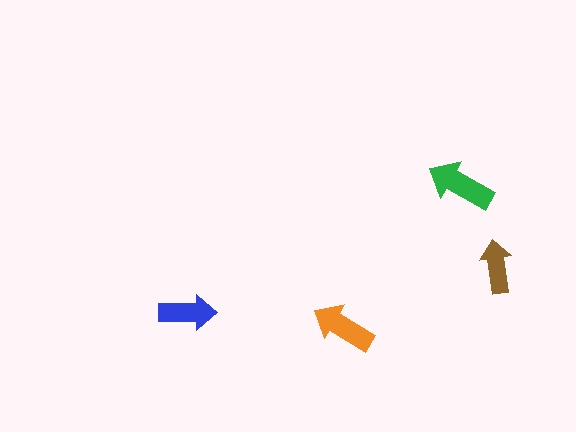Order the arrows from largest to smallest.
the green one, the orange one, the blue one, the brown one.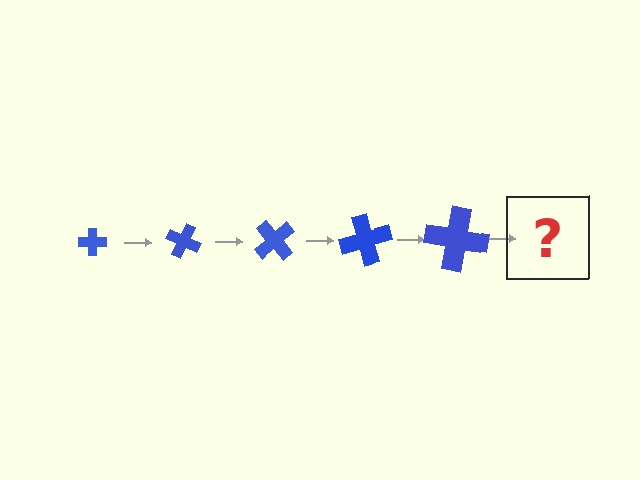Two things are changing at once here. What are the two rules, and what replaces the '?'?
The two rules are that the cross grows larger each step and it rotates 25 degrees each step. The '?' should be a cross, larger than the previous one and rotated 125 degrees from the start.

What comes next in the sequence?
The next element should be a cross, larger than the previous one and rotated 125 degrees from the start.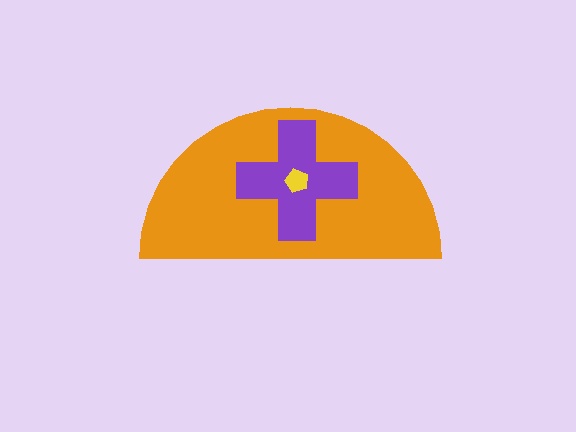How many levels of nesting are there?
3.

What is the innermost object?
The yellow pentagon.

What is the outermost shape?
The orange semicircle.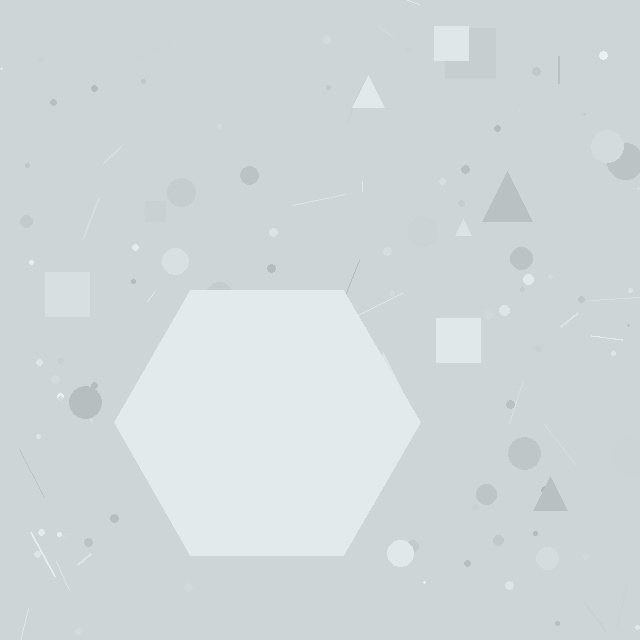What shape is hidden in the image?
A hexagon is hidden in the image.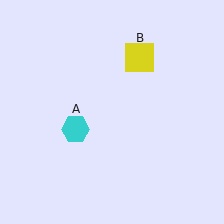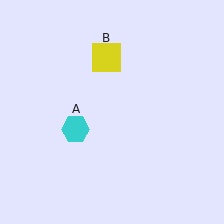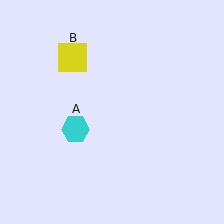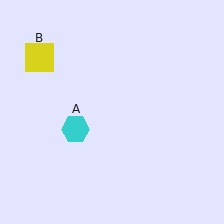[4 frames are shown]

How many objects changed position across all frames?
1 object changed position: yellow square (object B).